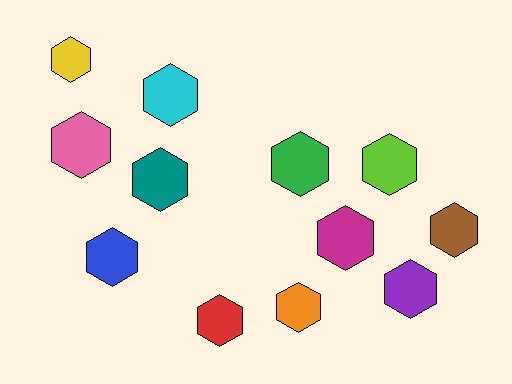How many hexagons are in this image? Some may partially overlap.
There are 12 hexagons.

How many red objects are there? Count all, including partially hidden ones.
There is 1 red object.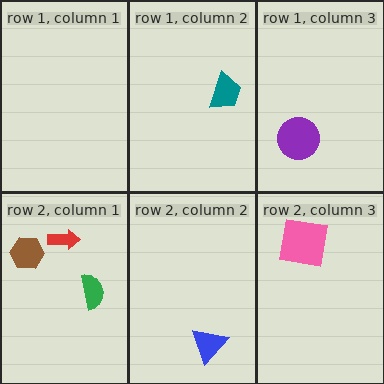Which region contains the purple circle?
The row 1, column 3 region.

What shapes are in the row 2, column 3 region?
The pink square.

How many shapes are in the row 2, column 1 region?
3.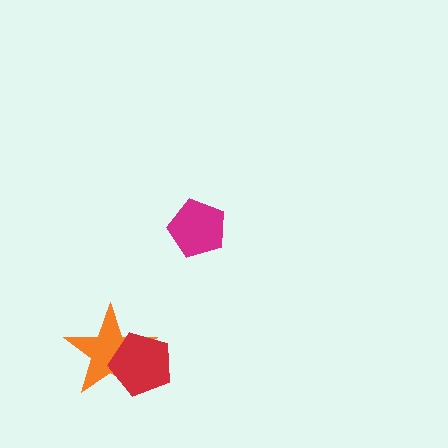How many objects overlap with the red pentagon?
1 object overlaps with the red pentagon.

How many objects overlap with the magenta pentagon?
0 objects overlap with the magenta pentagon.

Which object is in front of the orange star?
The red pentagon is in front of the orange star.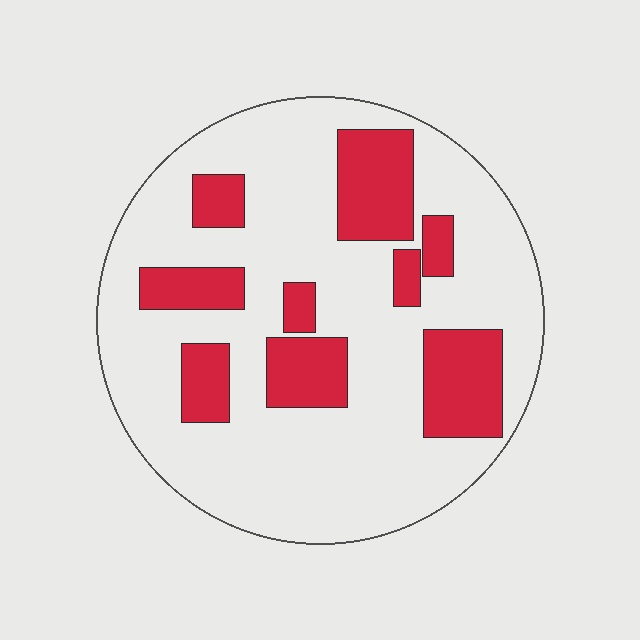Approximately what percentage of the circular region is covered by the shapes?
Approximately 25%.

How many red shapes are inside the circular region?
9.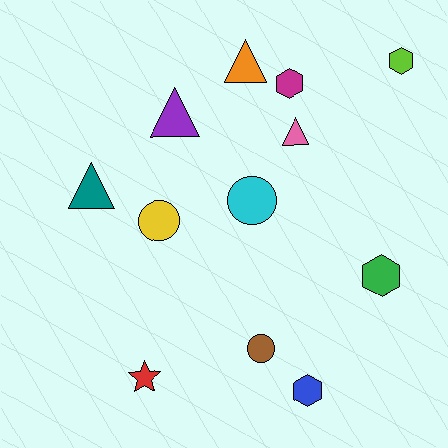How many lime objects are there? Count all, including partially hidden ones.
There is 1 lime object.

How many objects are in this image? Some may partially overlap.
There are 12 objects.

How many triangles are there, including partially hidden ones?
There are 4 triangles.